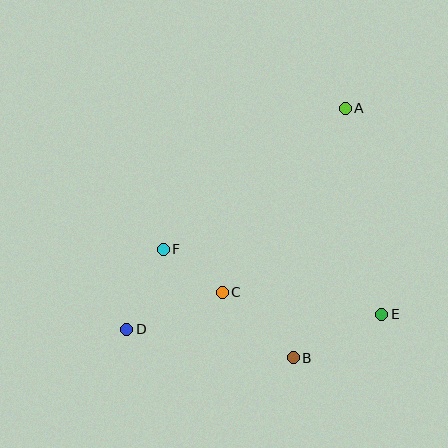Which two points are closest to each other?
Points C and F are closest to each other.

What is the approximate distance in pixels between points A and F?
The distance between A and F is approximately 230 pixels.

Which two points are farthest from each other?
Points A and D are farthest from each other.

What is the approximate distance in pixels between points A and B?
The distance between A and B is approximately 255 pixels.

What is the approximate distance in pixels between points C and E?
The distance between C and E is approximately 161 pixels.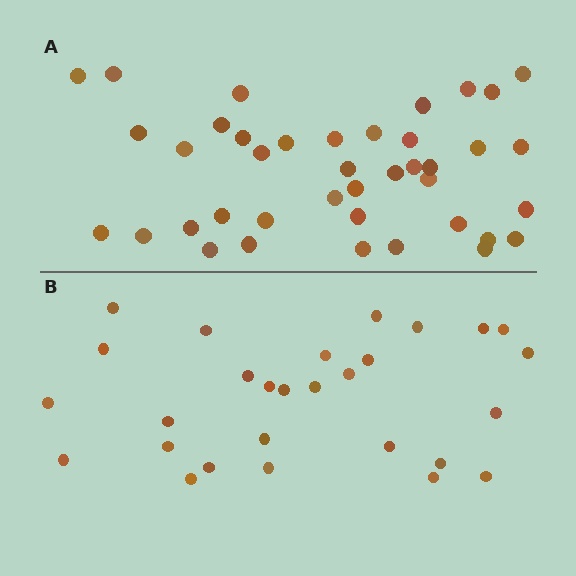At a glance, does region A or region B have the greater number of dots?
Region A (the top region) has more dots.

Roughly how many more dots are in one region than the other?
Region A has roughly 12 or so more dots than region B.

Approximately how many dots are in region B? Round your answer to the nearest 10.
About 30 dots. (The exact count is 28, which rounds to 30.)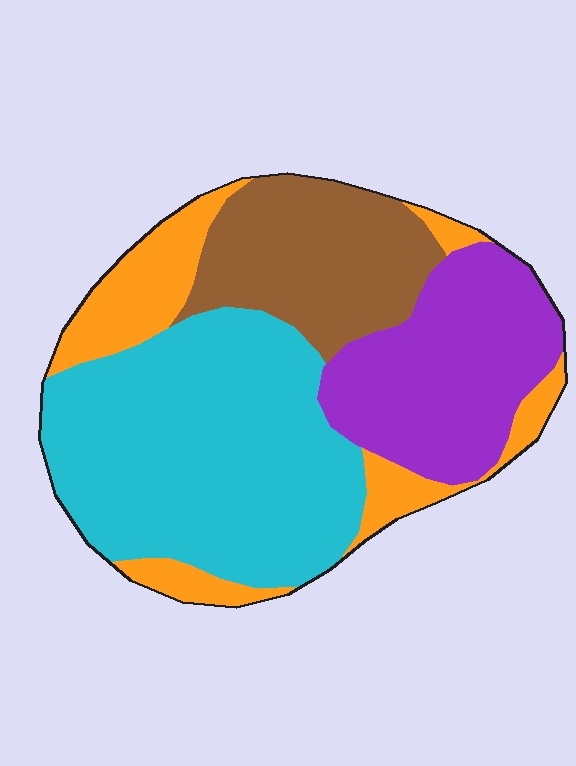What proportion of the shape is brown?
Brown takes up less than a quarter of the shape.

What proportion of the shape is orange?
Orange takes up less than a quarter of the shape.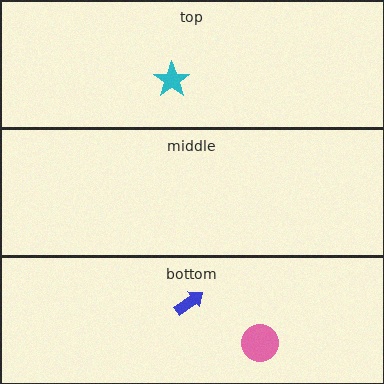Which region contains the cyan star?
The top region.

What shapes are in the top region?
The cyan star.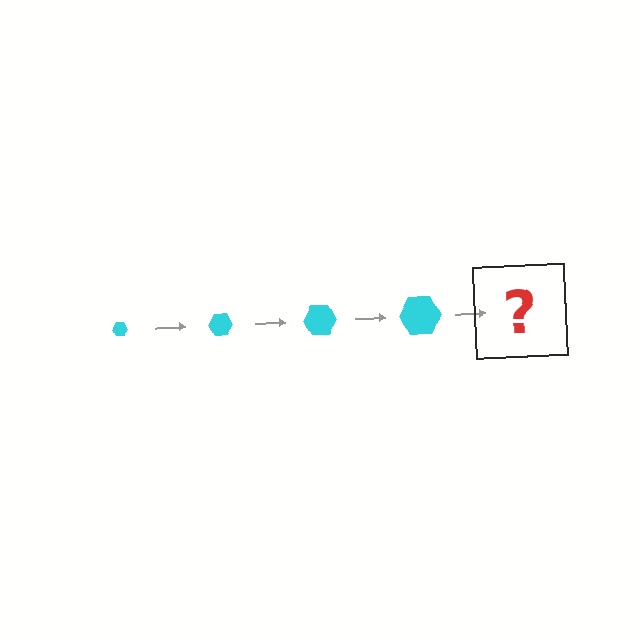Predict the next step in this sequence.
The next step is a cyan hexagon, larger than the previous one.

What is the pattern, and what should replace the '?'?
The pattern is that the hexagon gets progressively larger each step. The '?' should be a cyan hexagon, larger than the previous one.